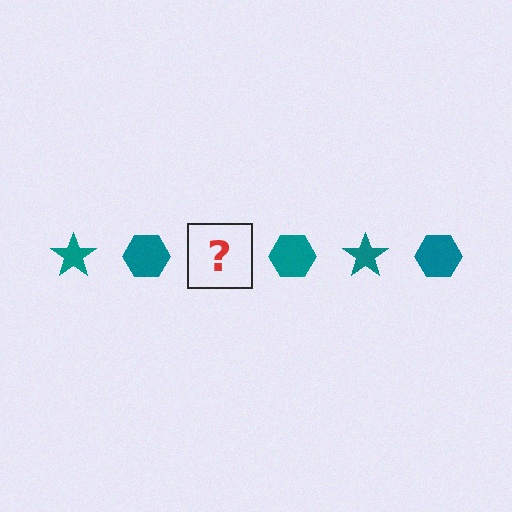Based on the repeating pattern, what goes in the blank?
The blank should be a teal star.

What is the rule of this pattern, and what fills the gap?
The rule is that the pattern cycles through star, hexagon shapes in teal. The gap should be filled with a teal star.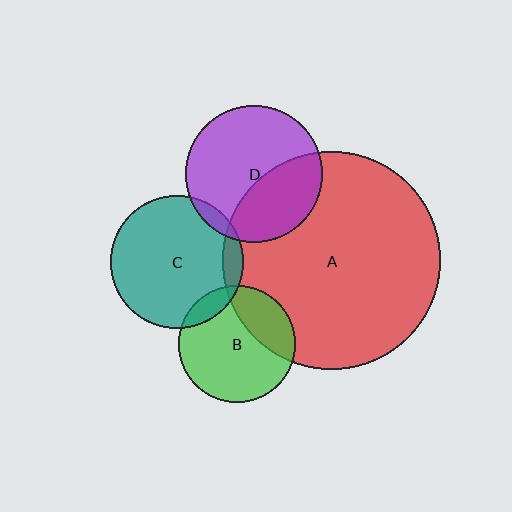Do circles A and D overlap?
Yes.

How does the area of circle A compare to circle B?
Approximately 3.5 times.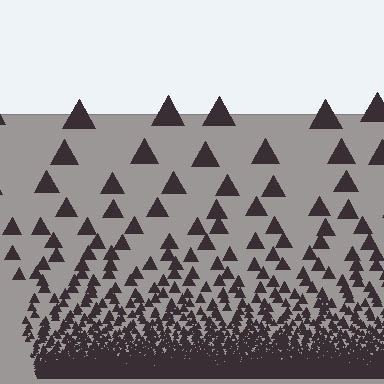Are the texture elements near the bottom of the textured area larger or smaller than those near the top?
Smaller. The gradient is inverted — elements near the bottom are smaller and denser.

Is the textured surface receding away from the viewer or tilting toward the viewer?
The surface appears to tilt toward the viewer. Texture elements get larger and sparser toward the top.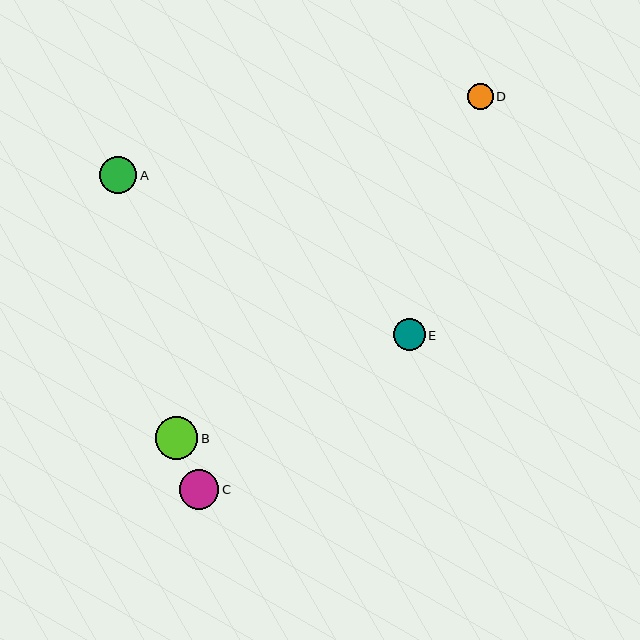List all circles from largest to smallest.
From largest to smallest: B, C, A, E, D.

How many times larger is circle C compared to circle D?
Circle C is approximately 1.6 times the size of circle D.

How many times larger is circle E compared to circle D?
Circle E is approximately 1.3 times the size of circle D.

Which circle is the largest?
Circle B is the largest with a size of approximately 42 pixels.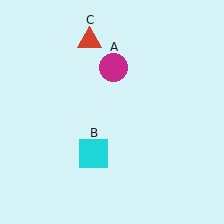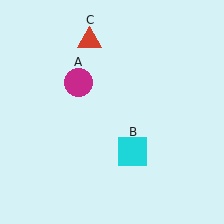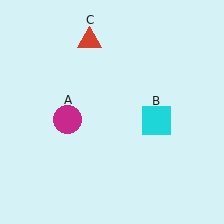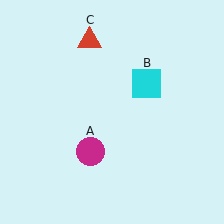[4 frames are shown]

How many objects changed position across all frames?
2 objects changed position: magenta circle (object A), cyan square (object B).